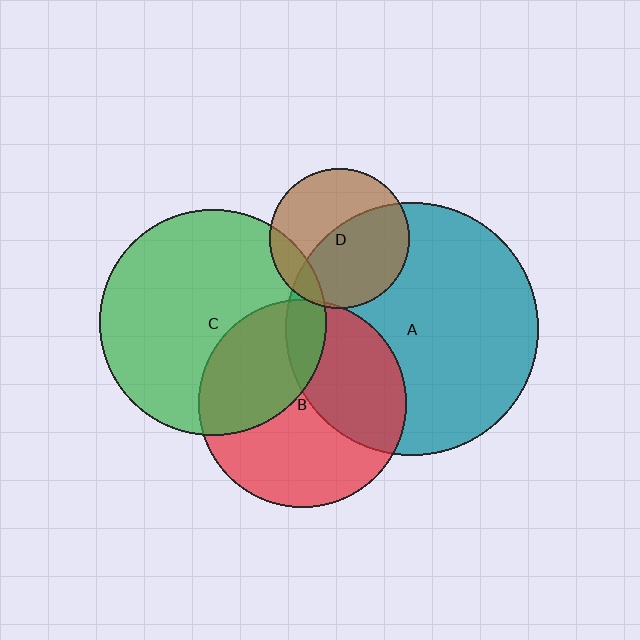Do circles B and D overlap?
Yes.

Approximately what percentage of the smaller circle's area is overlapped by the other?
Approximately 5%.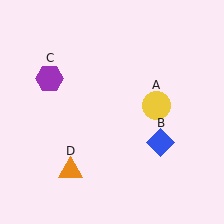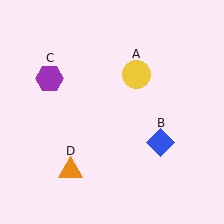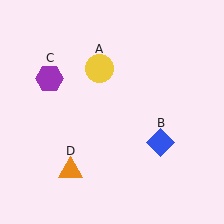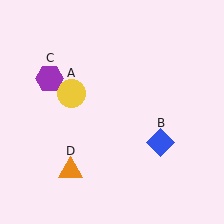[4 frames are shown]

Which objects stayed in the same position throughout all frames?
Blue diamond (object B) and purple hexagon (object C) and orange triangle (object D) remained stationary.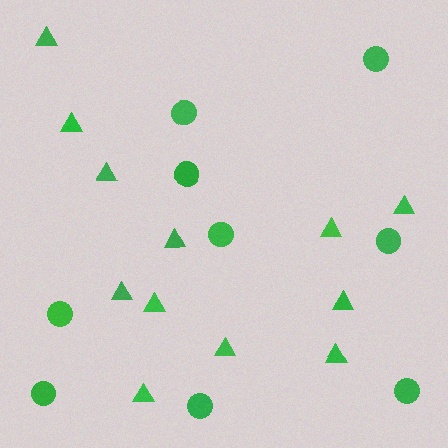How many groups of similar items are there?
There are 2 groups: one group of triangles (12) and one group of circles (9).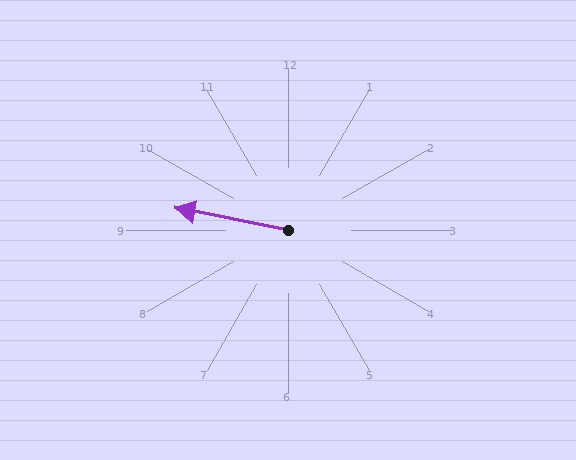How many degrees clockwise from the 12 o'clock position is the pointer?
Approximately 281 degrees.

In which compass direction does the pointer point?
West.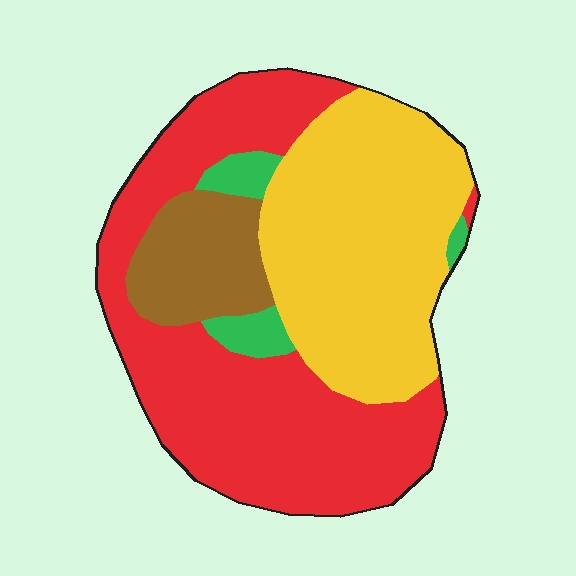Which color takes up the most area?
Red, at roughly 45%.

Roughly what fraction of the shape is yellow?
Yellow takes up between a third and a half of the shape.